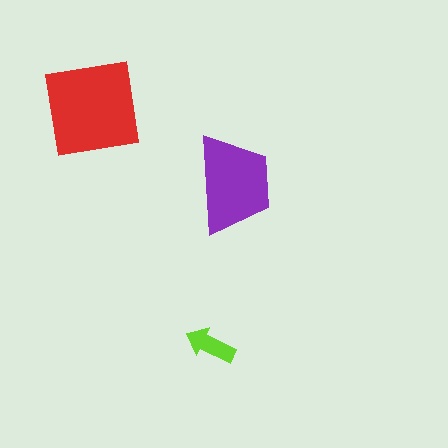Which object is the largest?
The red square.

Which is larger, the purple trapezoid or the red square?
The red square.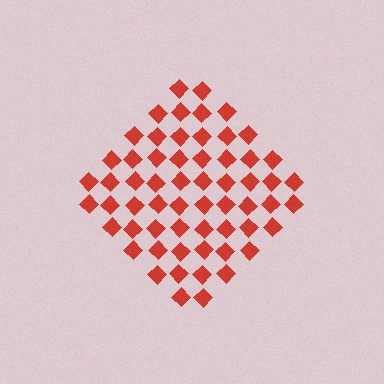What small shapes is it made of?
It is made of small diamonds.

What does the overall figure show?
The overall figure shows a diamond.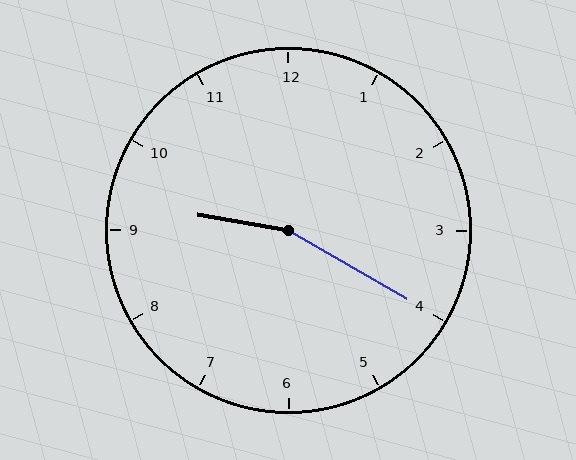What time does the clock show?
9:20.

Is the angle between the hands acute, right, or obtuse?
It is obtuse.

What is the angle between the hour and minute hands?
Approximately 160 degrees.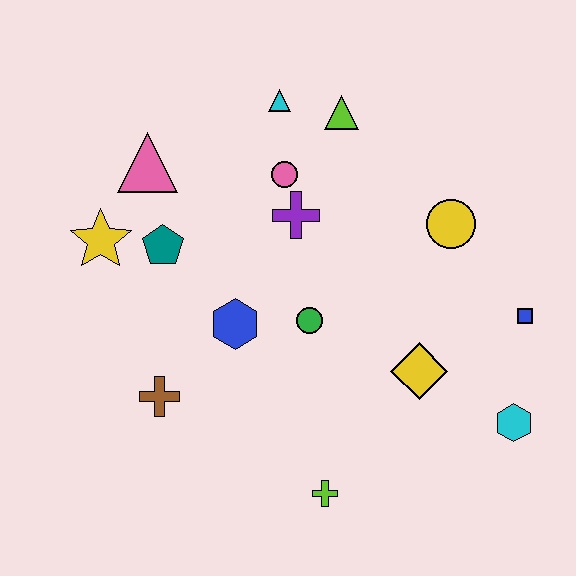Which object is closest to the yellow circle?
The blue square is closest to the yellow circle.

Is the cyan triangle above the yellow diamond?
Yes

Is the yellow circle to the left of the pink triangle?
No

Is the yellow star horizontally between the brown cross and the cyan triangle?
No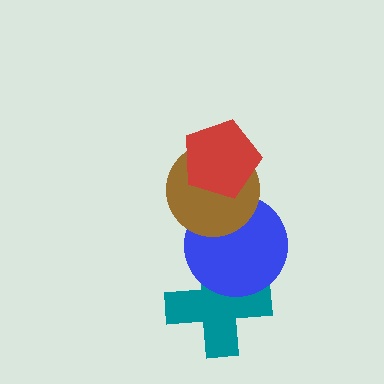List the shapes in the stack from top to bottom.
From top to bottom: the red pentagon, the brown circle, the blue circle, the teal cross.